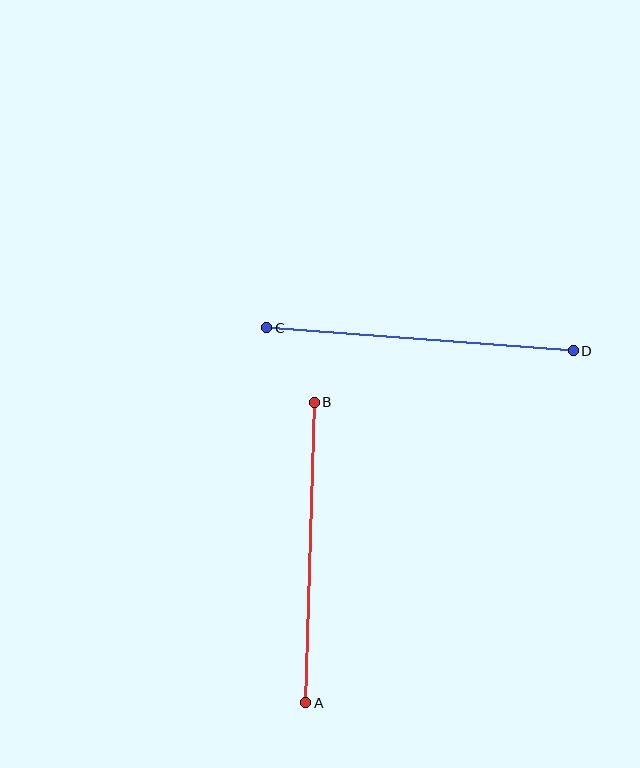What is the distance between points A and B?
The distance is approximately 300 pixels.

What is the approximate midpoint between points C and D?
The midpoint is at approximately (420, 339) pixels.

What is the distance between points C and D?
The distance is approximately 307 pixels.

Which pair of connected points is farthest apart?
Points C and D are farthest apart.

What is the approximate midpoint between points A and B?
The midpoint is at approximately (310, 552) pixels.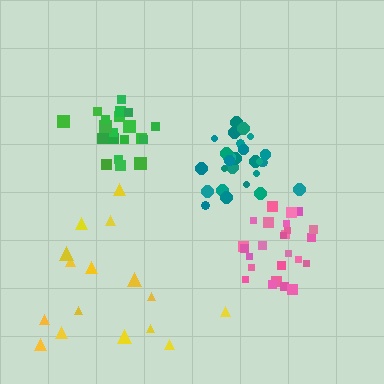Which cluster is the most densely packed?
Teal.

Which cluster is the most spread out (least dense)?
Yellow.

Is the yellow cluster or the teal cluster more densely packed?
Teal.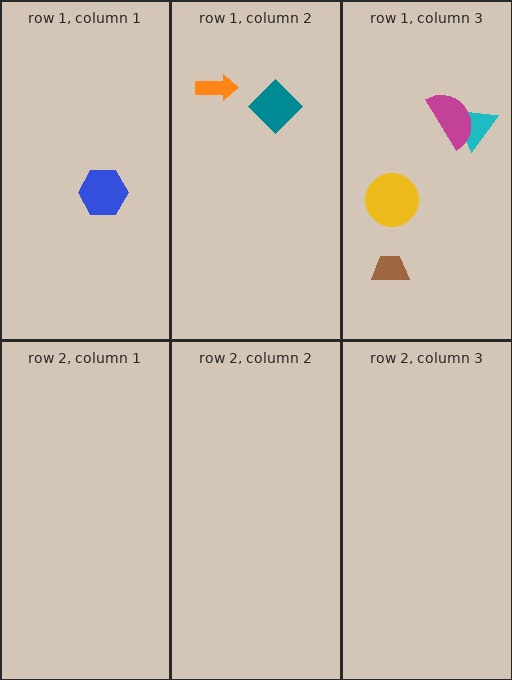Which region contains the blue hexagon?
The row 1, column 1 region.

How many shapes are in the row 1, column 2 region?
2.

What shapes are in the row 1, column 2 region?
The orange arrow, the teal diamond.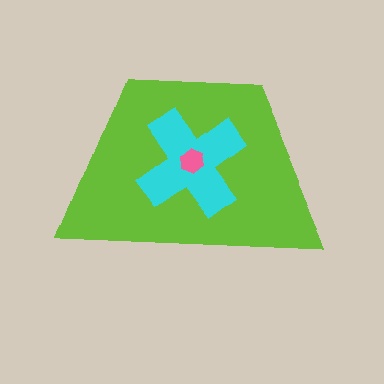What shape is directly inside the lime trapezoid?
The cyan cross.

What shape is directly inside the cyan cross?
The pink hexagon.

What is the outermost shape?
The lime trapezoid.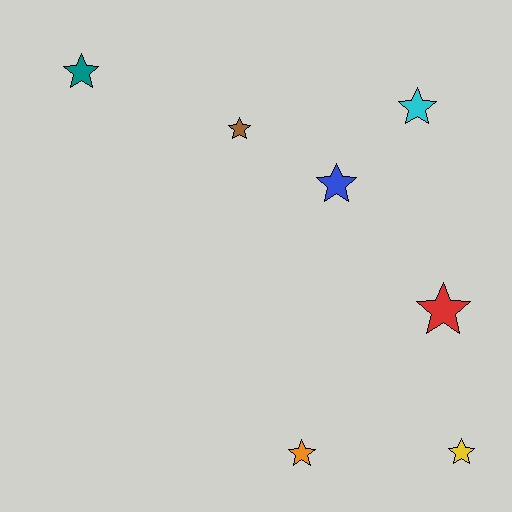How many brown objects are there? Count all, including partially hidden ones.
There is 1 brown object.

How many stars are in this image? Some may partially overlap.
There are 7 stars.